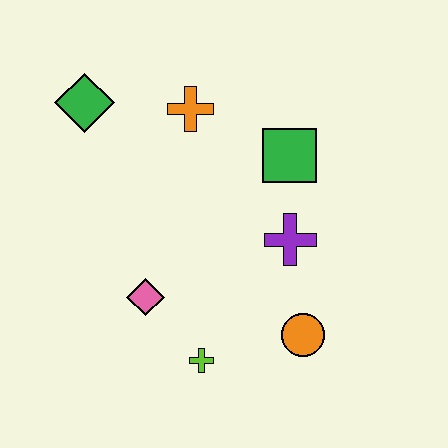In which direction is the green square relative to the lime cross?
The green square is above the lime cross.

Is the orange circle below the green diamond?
Yes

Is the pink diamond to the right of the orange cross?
No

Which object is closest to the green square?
The purple cross is closest to the green square.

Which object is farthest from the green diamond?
The orange circle is farthest from the green diamond.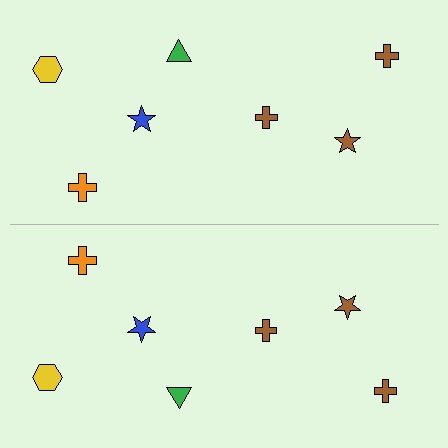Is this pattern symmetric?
Yes, this pattern has bilateral (reflection) symmetry.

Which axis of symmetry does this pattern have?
The pattern has a horizontal axis of symmetry running through the center of the image.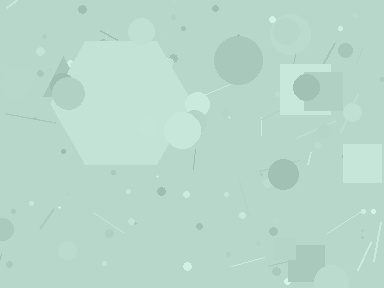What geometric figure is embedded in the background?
A hexagon is embedded in the background.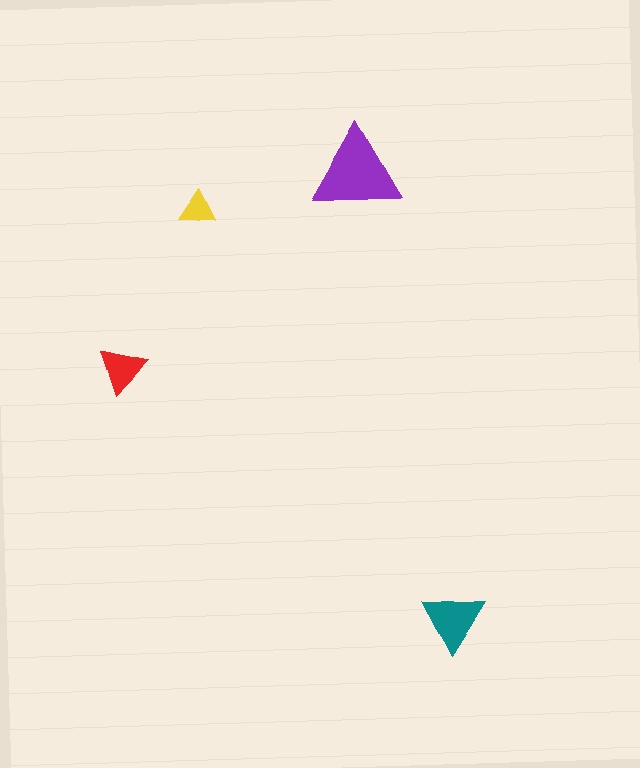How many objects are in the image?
There are 4 objects in the image.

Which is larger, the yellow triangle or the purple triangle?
The purple one.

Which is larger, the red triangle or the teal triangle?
The teal one.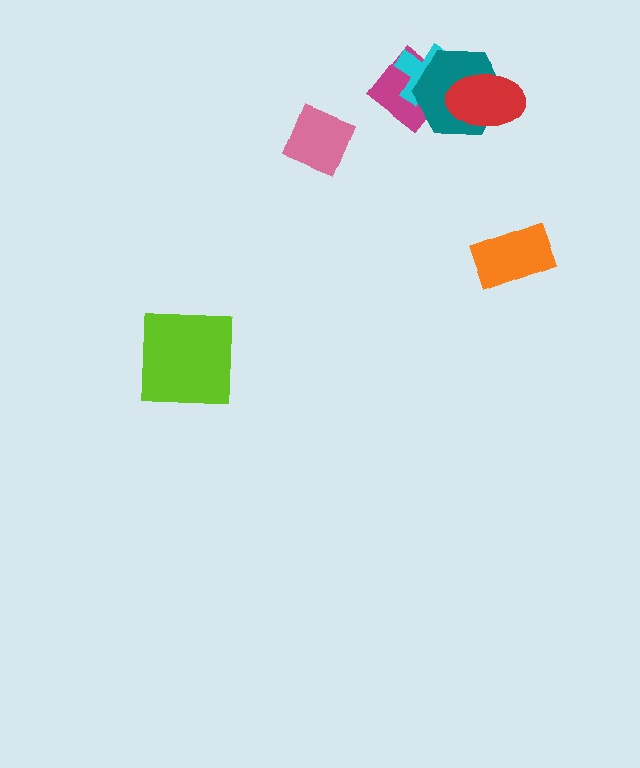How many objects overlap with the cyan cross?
2 objects overlap with the cyan cross.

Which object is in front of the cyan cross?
The teal hexagon is in front of the cyan cross.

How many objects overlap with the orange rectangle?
0 objects overlap with the orange rectangle.